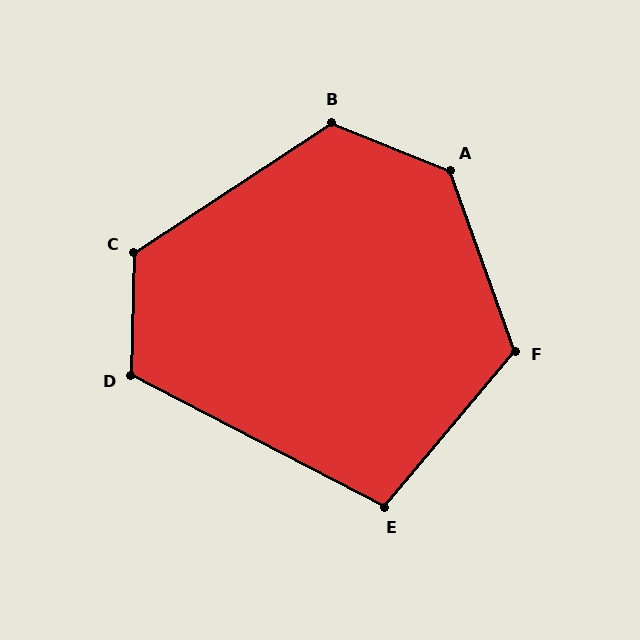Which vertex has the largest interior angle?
A, at approximately 132 degrees.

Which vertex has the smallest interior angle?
E, at approximately 103 degrees.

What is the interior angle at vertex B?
Approximately 124 degrees (obtuse).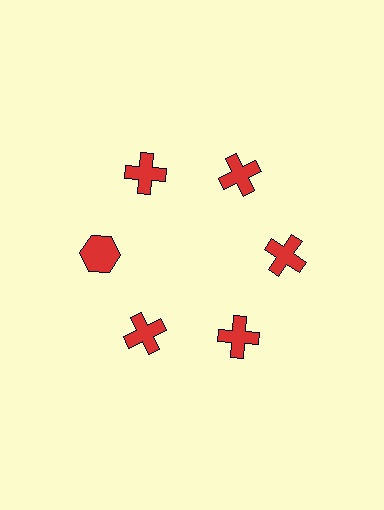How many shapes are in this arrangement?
There are 6 shapes arranged in a ring pattern.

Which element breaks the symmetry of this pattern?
The red hexagon at roughly the 9 o'clock position breaks the symmetry. All other shapes are red crosses.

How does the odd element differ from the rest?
It has a different shape: hexagon instead of cross.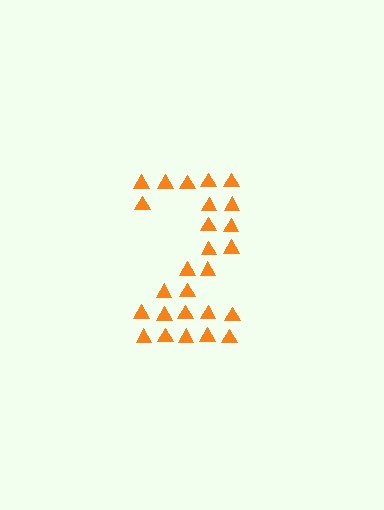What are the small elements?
The small elements are triangles.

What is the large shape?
The large shape is the digit 2.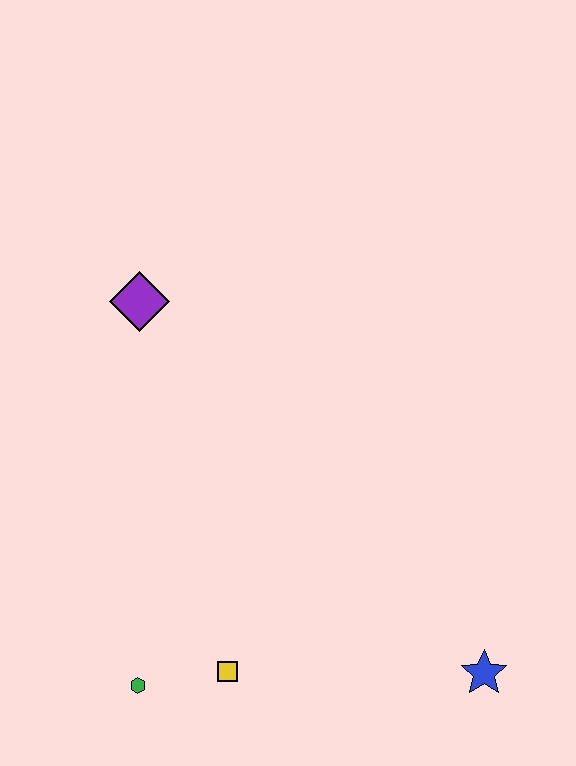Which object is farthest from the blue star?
The purple diamond is farthest from the blue star.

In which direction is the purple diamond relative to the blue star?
The purple diamond is above the blue star.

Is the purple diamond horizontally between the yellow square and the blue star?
No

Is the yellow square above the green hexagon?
Yes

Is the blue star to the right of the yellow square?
Yes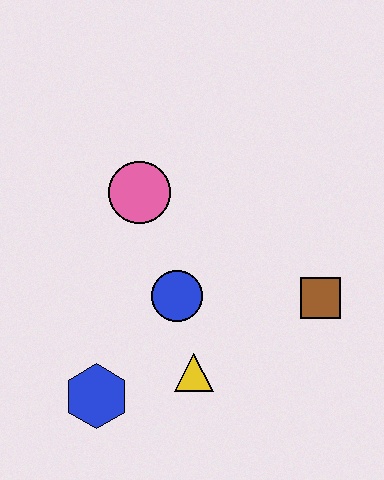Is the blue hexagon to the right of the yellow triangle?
No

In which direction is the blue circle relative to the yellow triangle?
The blue circle is above the yellow triangle.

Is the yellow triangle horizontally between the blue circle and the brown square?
Yes